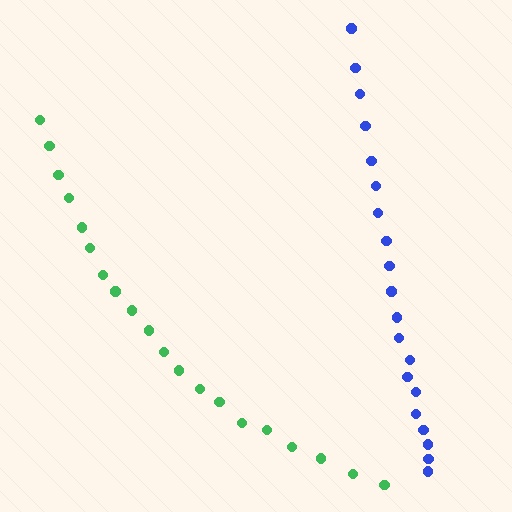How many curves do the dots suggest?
There are 2 distinct paths.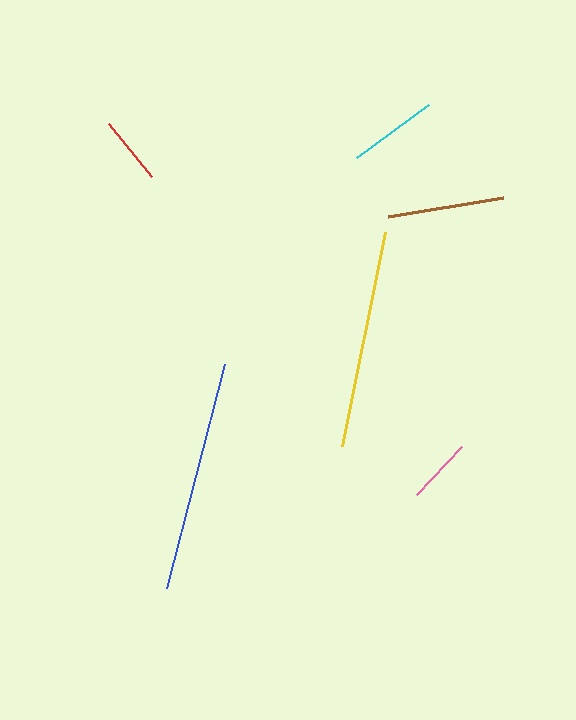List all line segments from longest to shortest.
From longest to shortest: blue, yellow, brown, cyan, red, pink.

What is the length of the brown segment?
The brown segment is approximately 116 pixels long.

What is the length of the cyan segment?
The cyan segment is approximately 89 pixels long.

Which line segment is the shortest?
The pink line is the shortest at approximately 66 pixels.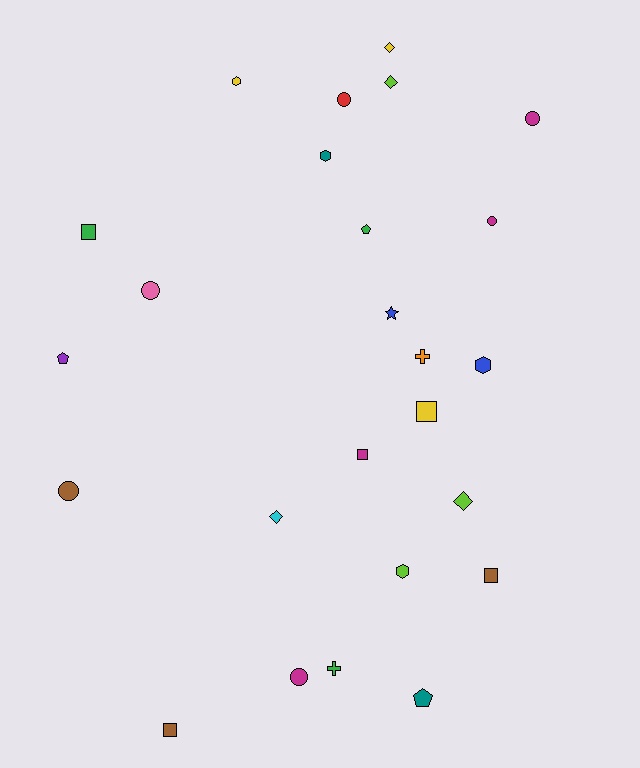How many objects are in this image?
There are 25 objects.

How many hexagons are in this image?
There are 4 hexagons.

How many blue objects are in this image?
There are 2 blue objects.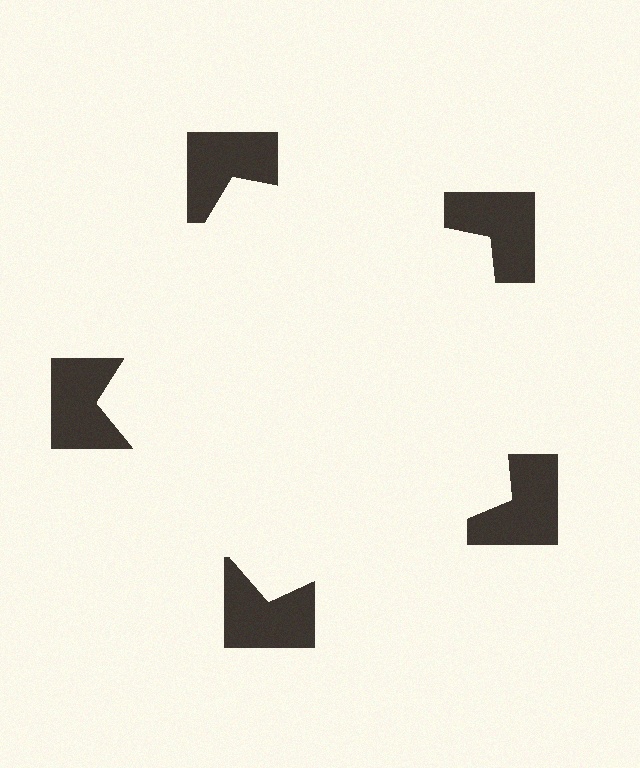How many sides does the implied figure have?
5 sides.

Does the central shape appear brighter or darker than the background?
It typically appears slightly brighter than the background, even though no actual brightness change is drawn.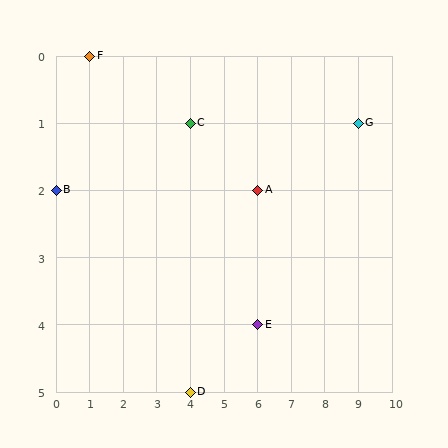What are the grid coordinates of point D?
Point D is at grid coordinates (4, 5).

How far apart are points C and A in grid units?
Points C and A are 2 columns and 1 row apart (about 2.2 grid units diagonally).